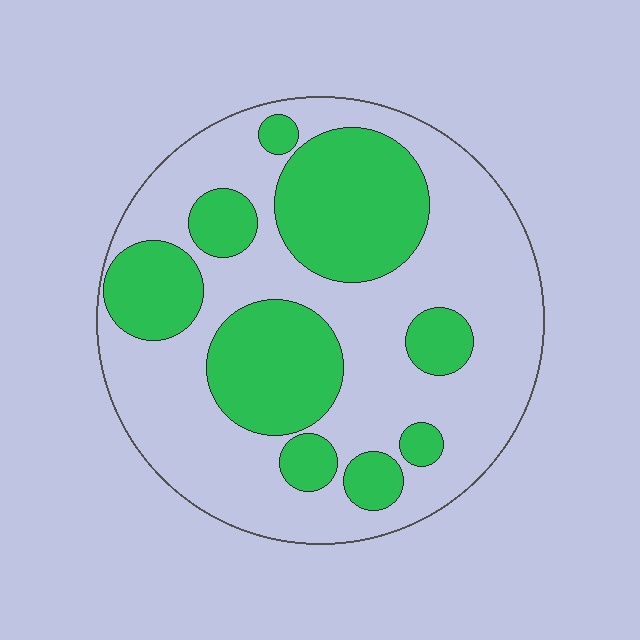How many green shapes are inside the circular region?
9.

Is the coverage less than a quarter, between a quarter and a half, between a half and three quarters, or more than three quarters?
Between a quarter and a half.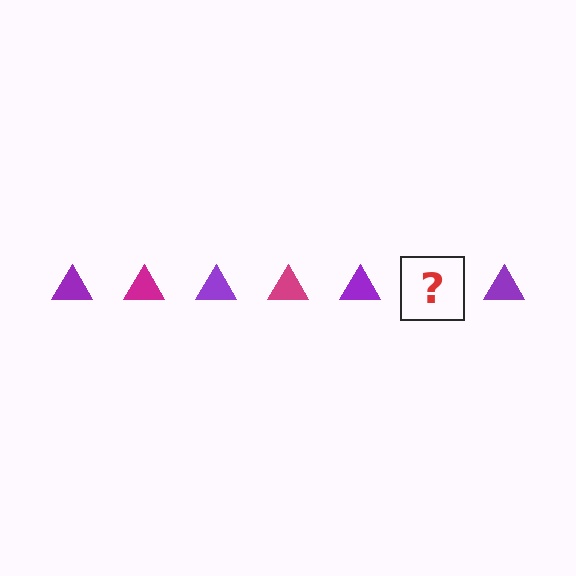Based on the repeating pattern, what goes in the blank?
The blank should be a magenta triangle.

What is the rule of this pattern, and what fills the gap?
The rule is that the pattern cycles through purple, magenta triangles. The gap should be filled with a magenta triangle.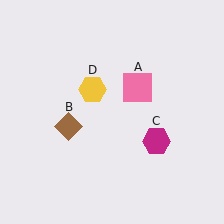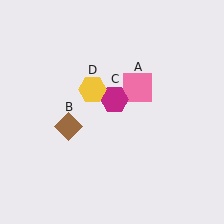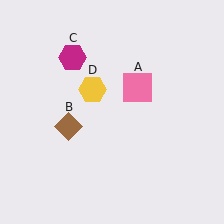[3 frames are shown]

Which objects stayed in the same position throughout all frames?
Pink square (object A) and brown diamond (object B) and yellow hexagon (object D) remained stationary.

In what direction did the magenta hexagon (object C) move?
The magenta hexagon (object C) moved up and to the left.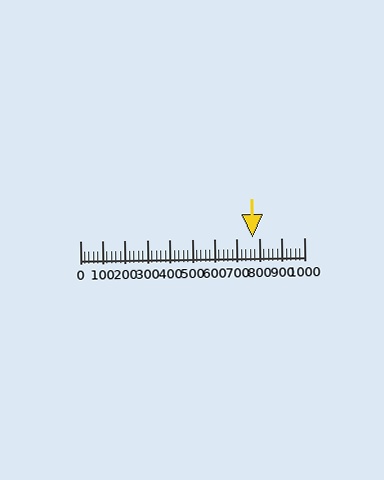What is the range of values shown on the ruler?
The ruler shows values from 0 to 1000.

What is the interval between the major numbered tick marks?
The major tick marks are spaced 100 units apart.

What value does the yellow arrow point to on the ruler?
The yellow arrow points to approximately 771.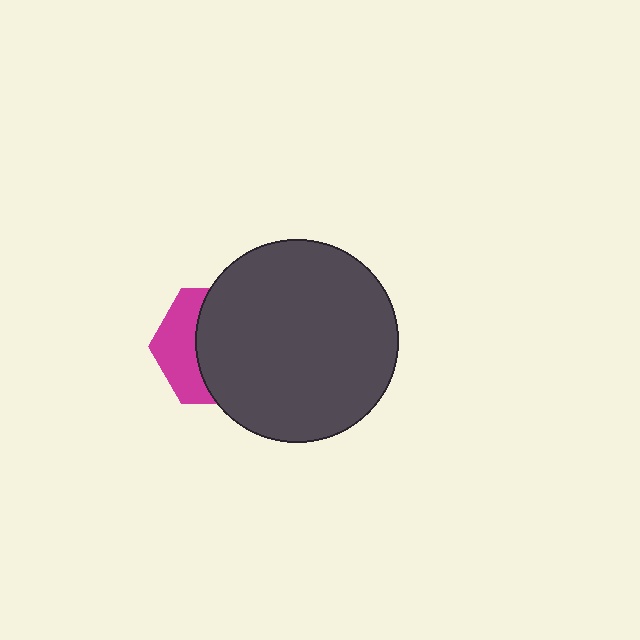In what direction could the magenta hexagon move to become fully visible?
The magenta hexagon could move left. That would shift it out from behind the dark gray circle entirely.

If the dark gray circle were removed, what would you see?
You would see the complete magenta hexagon.